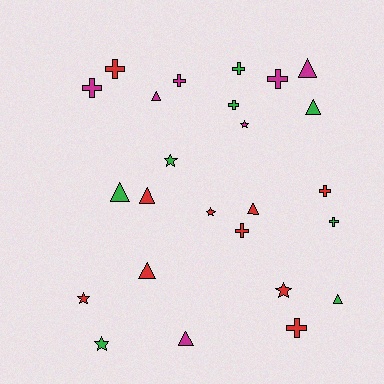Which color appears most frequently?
Red, with 10 objects.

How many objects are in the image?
There are 25 objects.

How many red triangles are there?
There are 3 red triangles.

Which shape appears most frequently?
Cross, with 10 objects.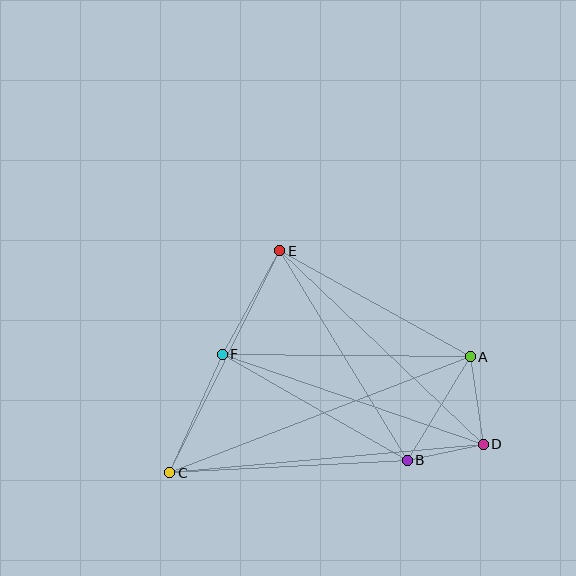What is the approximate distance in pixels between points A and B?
The distance between A and B is approximately 121 pixels.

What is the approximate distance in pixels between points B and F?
The distance between B and F is approximately 213 pixels.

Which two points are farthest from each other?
Points A and C are farthest from each other.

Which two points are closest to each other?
Points B and D are closest to each other.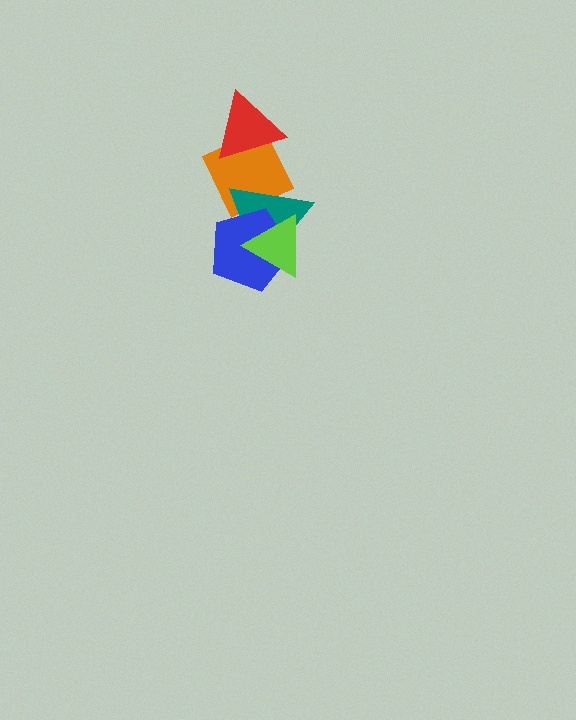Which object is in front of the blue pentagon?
The lime triangle is in front of the blue pentagon.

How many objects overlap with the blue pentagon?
2 objects overlap with the blue pentagon.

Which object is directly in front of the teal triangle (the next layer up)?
The blue pentagon is directly in front of the teal triangle.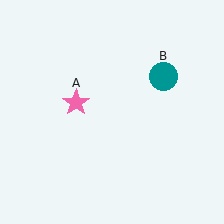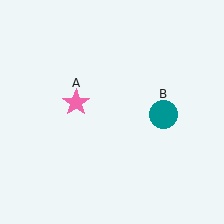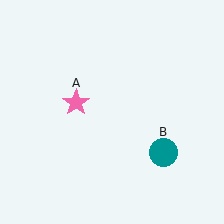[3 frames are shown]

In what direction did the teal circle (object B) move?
The teal circle (object B) moved down.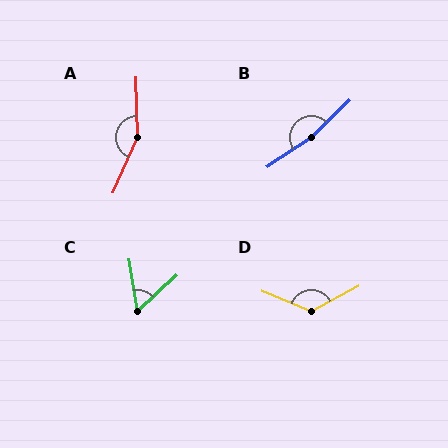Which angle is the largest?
B, at approximately 169 degrees.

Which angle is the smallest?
C, at approximately 57 degrees.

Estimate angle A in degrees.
Approximately 155 degrees.